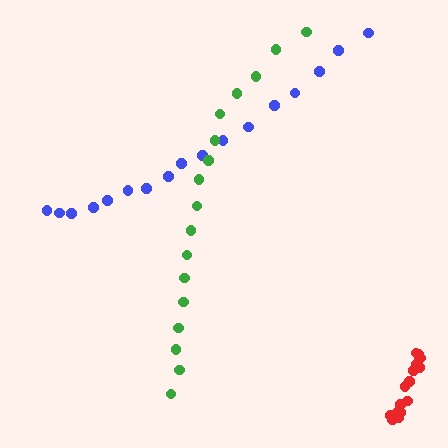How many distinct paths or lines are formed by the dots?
There are 3 distinct paths.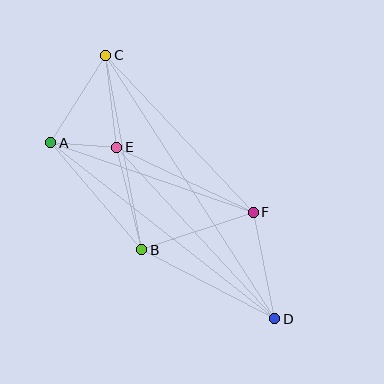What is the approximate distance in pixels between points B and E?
The distance between B and E is approximately 106 pixels.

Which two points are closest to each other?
Points A and E are closest to each other.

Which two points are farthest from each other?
Points C and D are farthest from each other.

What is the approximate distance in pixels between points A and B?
The distance between A and B is approximately 140 pixels.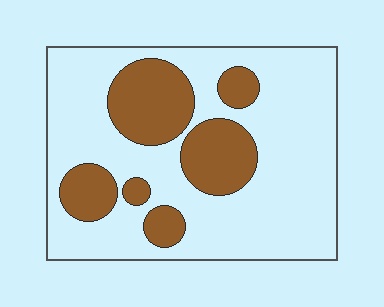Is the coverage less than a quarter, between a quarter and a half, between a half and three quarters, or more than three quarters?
Between a quarter and a half.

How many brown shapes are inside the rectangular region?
6.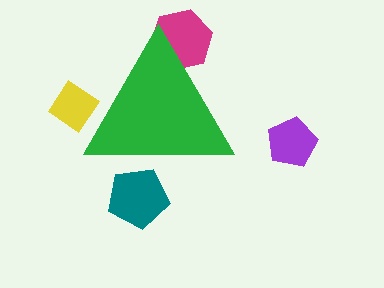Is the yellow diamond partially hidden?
Yes, the yellow diamond is partially hidden behind the green triangle.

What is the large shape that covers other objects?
A green triangle.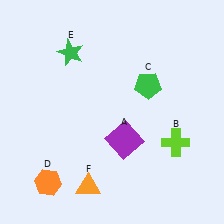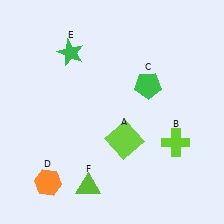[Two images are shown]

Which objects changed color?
A changed from purple to lime. F changed from orange to lime.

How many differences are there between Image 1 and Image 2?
There are 2 differences between the two images.